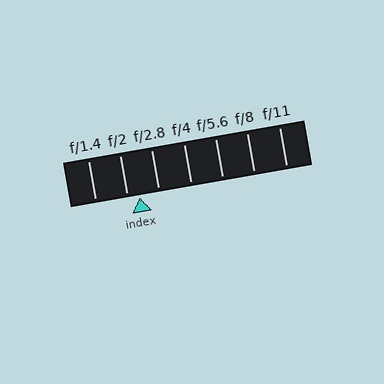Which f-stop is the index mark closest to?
The index mark is closest to f/2.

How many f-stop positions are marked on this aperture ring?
There are 7 f-stop positions marked.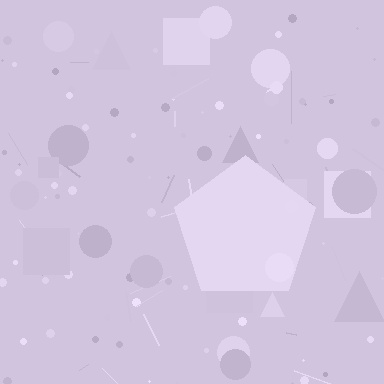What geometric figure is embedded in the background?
A pentagon is embedded in the background.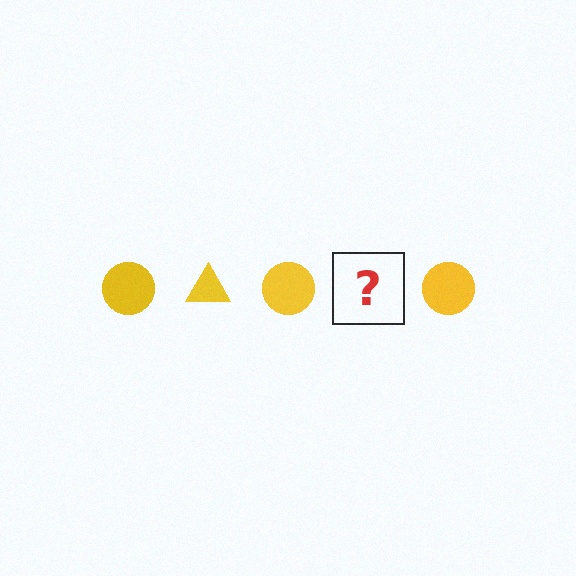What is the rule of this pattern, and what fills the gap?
The rule is that the pattern cycles through circle, triangle shapes in yellow. The gap should be filled with a yellow triangle.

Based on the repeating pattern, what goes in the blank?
The blank should be a yellow triangle.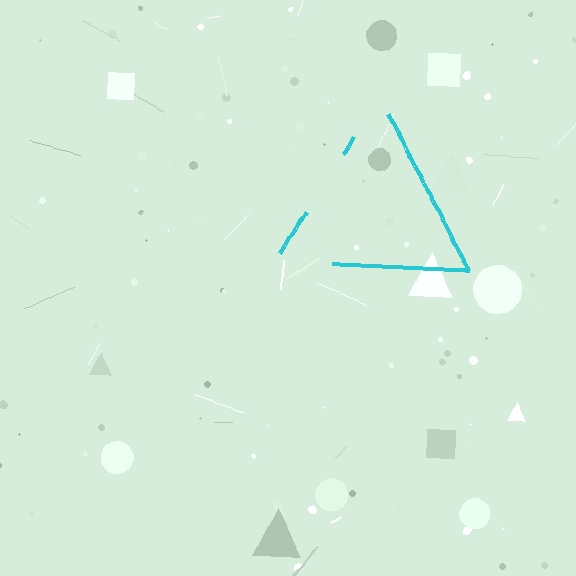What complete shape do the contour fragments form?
The contour fragments form a triangle.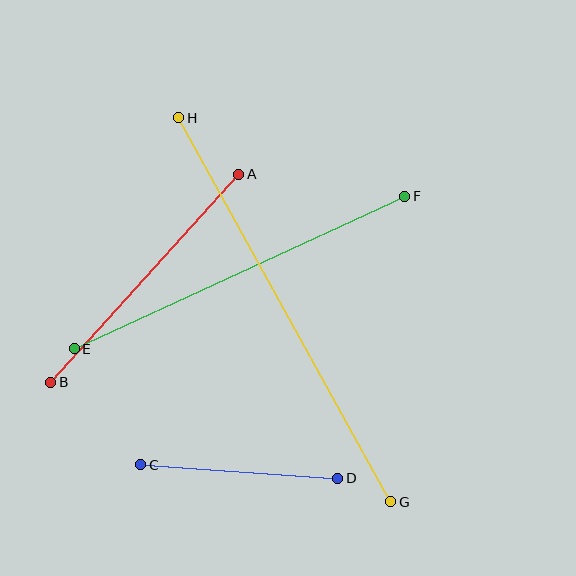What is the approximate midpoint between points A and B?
The midpoint is at approximately (145, 278) pixels.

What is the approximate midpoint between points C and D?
The midpoint is at approximately (239, 472) pixels.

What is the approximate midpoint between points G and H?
The midpoint is at approximately (285, 310) pixels.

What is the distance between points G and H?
The distance is approximately 439 pixels.